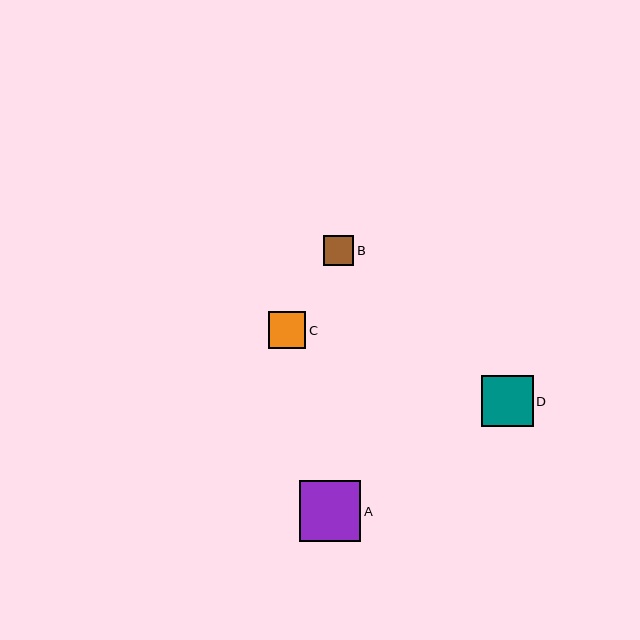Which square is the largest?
Square A is the largest with a size of approximately 61 pixels.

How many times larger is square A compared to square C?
Square A is approximately 1.6 times the size of square C.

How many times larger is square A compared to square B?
Square A is approximately 2.1 times the size of square B.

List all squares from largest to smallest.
From largest to smallest: A, D, C, B.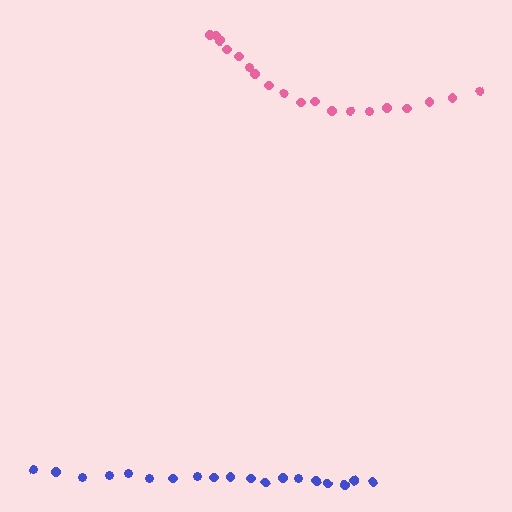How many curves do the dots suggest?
There are 2 distinct paths.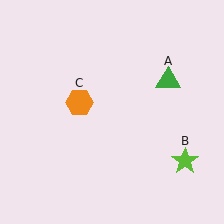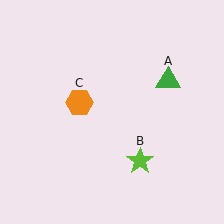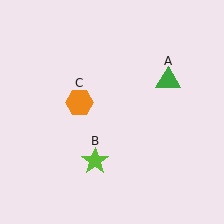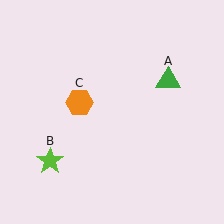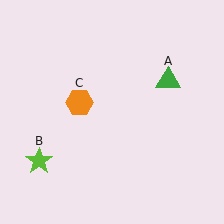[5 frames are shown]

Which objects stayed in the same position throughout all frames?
Green triangle (object A) and orange hexagon (object C) remained stationary.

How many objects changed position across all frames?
1 object changed position: lime star (object B).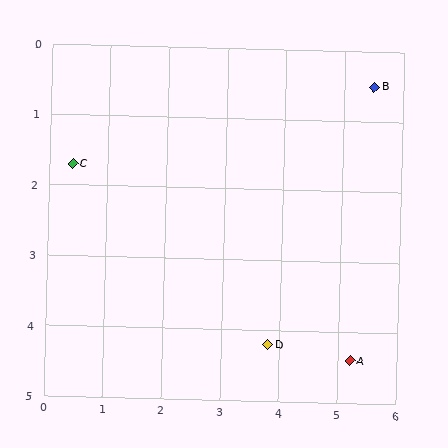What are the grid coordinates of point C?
Point C is at approximately (0.4, 1.7).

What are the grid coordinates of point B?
Point B is at approximately (5.5, 0.5).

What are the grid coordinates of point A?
Point A is at approximately (5.2, 4.4).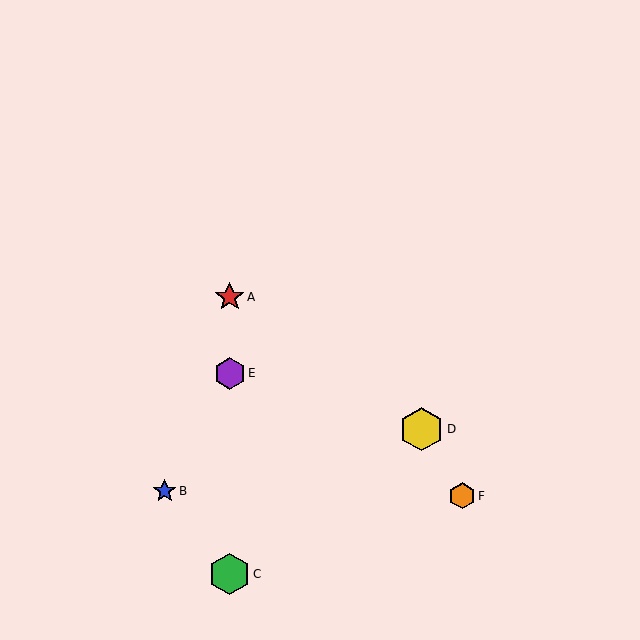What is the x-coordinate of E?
Object E is at x≈230.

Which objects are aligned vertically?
Objects A, C, E are aligned vertically.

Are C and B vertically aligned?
No, C is at x≈230 and B is at x≈165.